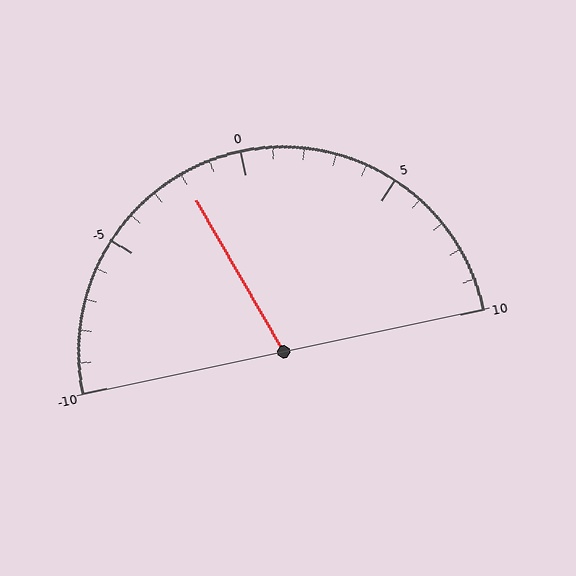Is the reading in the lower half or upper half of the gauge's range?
The reading is in the lower half of the range (-10 to 10).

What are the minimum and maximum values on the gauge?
The gauge ranges from -10 to 10.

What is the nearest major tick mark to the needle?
The nearest major tick mark is 0.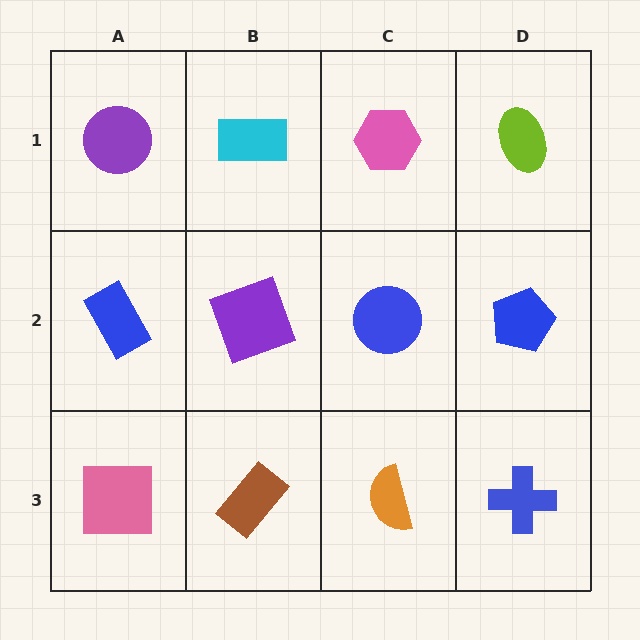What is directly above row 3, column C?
A blue circle.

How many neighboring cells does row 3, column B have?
3.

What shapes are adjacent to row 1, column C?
A blue circle (row 2, column C), a cyan rectangle (row 1, column B), a lime ellipse (row 1, column D).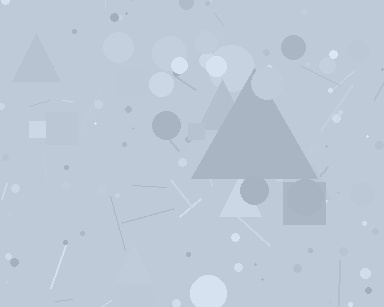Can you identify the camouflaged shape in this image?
The camouflaged shape is a triangle.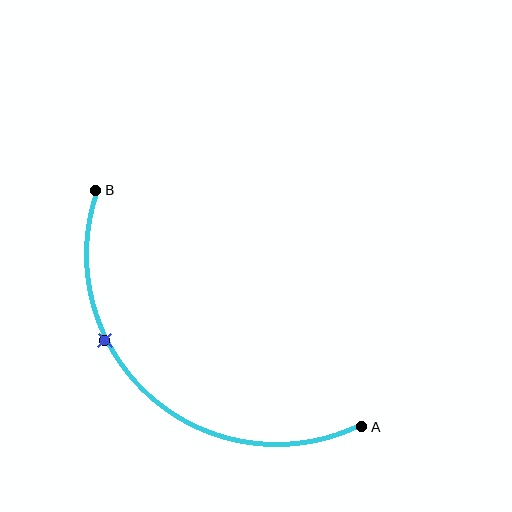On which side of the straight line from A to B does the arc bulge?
The arc bulges below and to the left of the straight line connecting A and B.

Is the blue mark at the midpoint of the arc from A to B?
No. The blue mark lies on the arc but is closer to endpoint B. The arc midpoint would be at the point on the curve equidistant along the arc from both A and B.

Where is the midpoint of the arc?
The arc midpoint is the point on the curve farthest from the straight line joining A and B. It sits below and to the left of that line.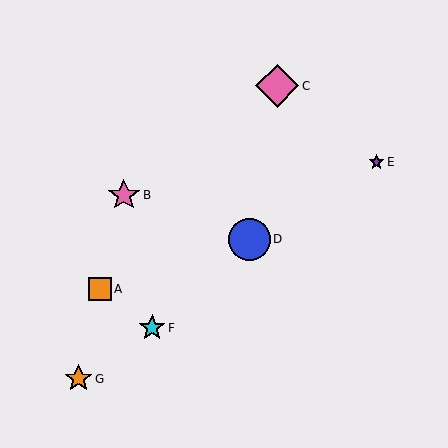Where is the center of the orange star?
The center of the orange star is at (79, 379).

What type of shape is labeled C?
Shape C is a pink diamond.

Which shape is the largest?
The pink diamond (labeled C) is the largest.